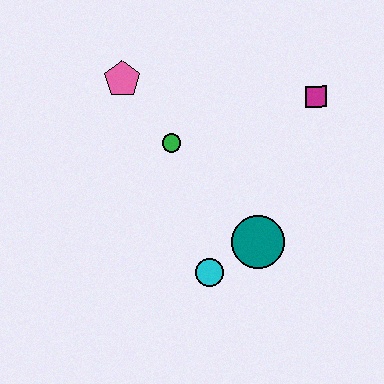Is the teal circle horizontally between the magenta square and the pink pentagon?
Yes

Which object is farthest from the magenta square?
The cyan circle is farthest from the magenta square.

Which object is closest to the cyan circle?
The teal circle is closest to the cyan circle.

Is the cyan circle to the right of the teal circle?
No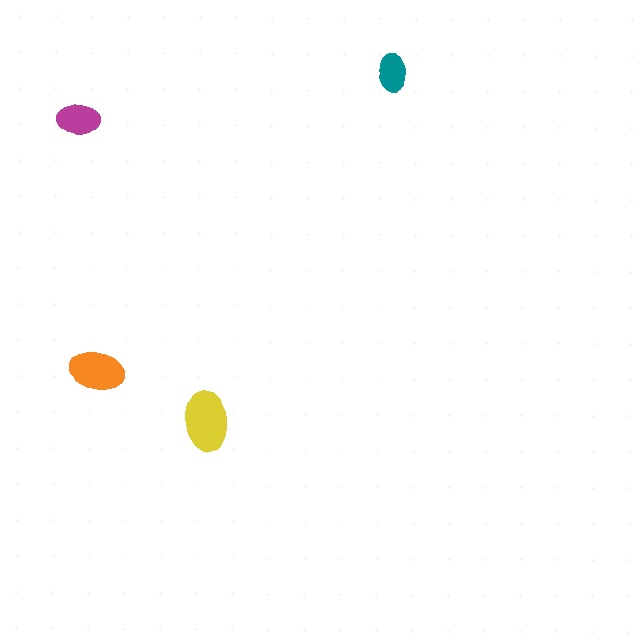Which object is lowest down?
The yellow ellipse is bottommost.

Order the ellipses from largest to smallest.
the yellow one, the orange one, the magenta one, the teal one.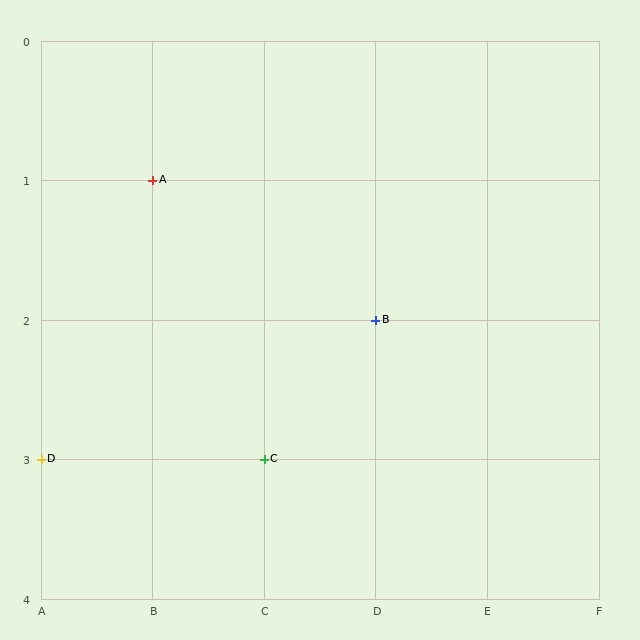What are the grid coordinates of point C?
Point C is at grid coordinates (C, 3).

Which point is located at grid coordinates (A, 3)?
Point D is at (A, 3).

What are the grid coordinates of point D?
Point D is at grid coordinates (A, 3).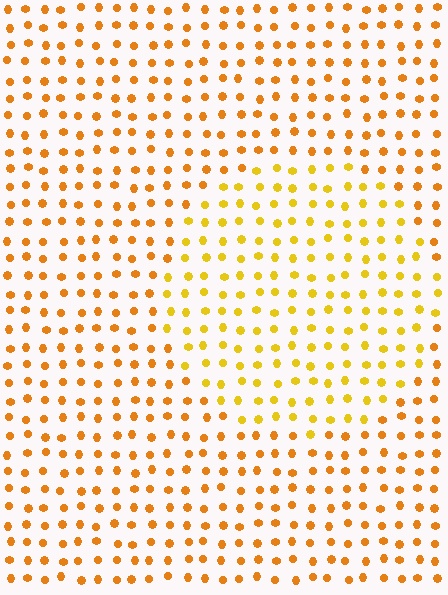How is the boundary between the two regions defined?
The boundary is defined purely by a slight shift in hue (about 21 degrees). Spacing, size, and orientation are identical on both sides.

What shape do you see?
I see a circle.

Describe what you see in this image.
The image is filled with small orange elements in a uniform arrangement. A circle-shaped region is visible where the elements are tinted to a slightly different hue, forming a subtle color boundary.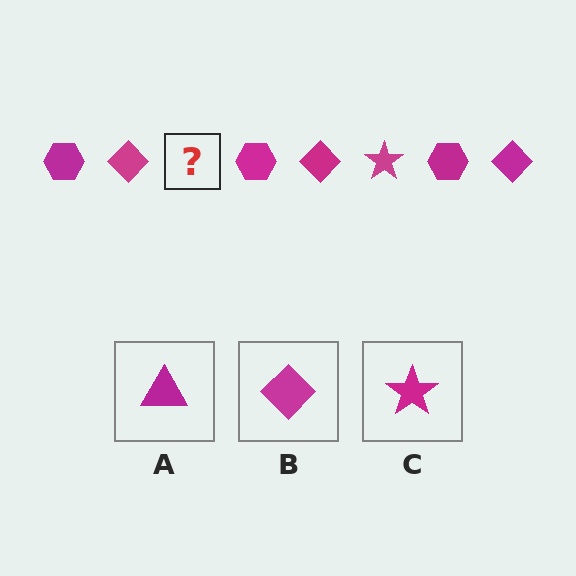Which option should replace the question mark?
Option C.